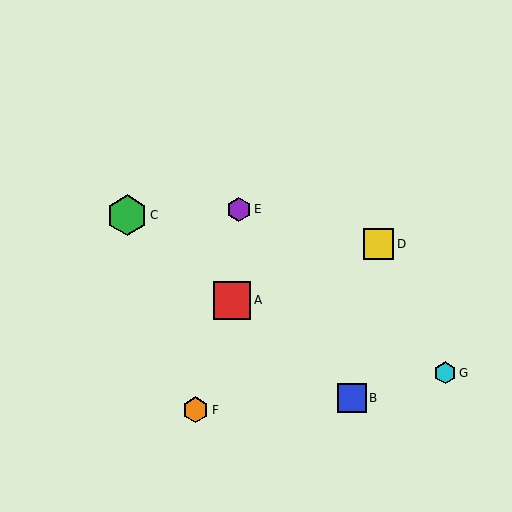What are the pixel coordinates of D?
Object D is at (378, 244).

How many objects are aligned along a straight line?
3 objects (A, B, C) are aligned along a straight line.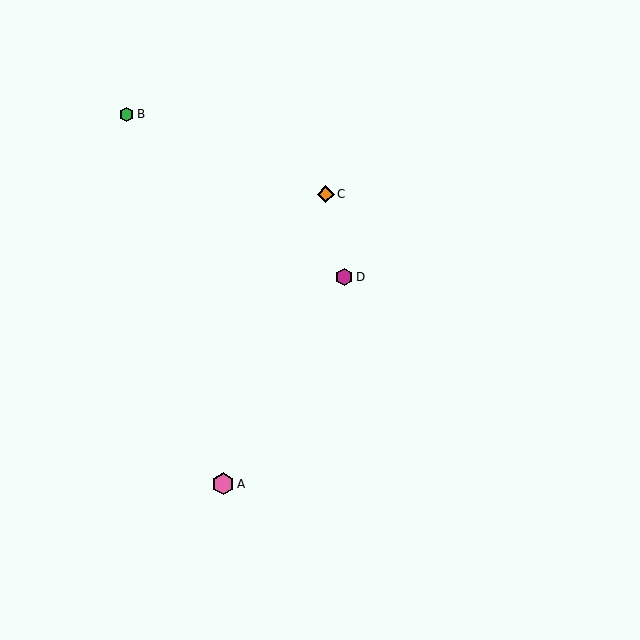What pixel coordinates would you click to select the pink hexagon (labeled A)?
Click at (223, 484) to select the pink hexagon A.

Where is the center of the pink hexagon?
The center of the pink hexagon is at (223, 484).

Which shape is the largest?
The pink hexagon (labeled A) is the largest.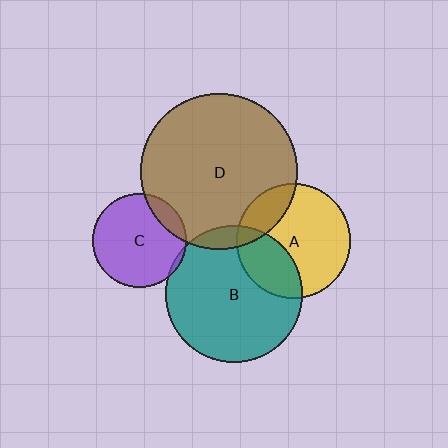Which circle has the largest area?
Circle D (brown).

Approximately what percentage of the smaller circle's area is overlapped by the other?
Approximately 5%.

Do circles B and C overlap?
Yes.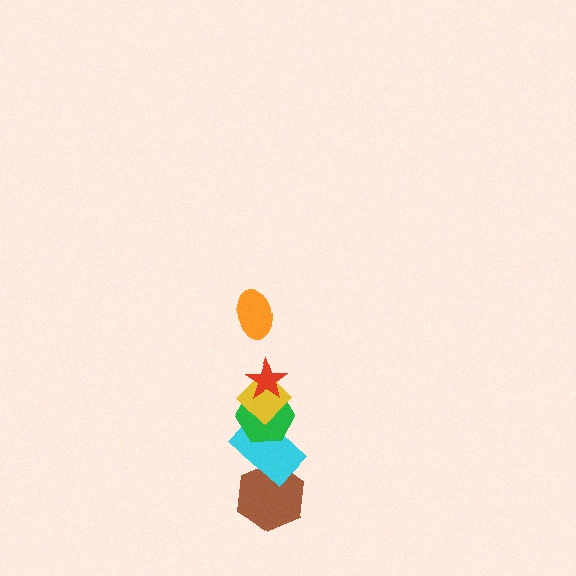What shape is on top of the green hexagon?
The yellow diamond is on top of the green hexagon.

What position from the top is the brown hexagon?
The brown hexagon is 6th from the top.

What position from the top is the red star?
The red star is 2nd from the top.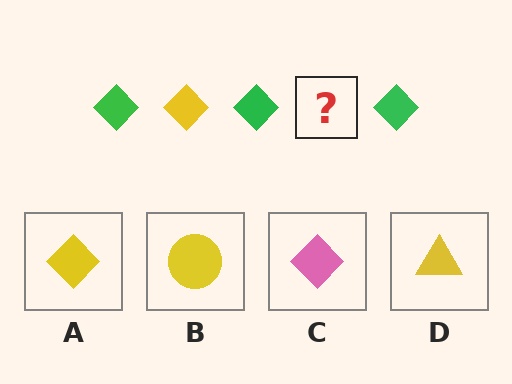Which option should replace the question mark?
Option A.